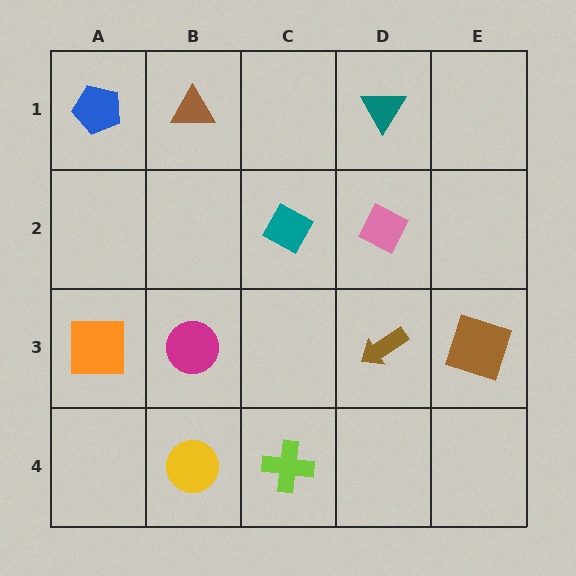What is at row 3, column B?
A magenta circle.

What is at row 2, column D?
A pink diamond.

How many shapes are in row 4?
2 shapes.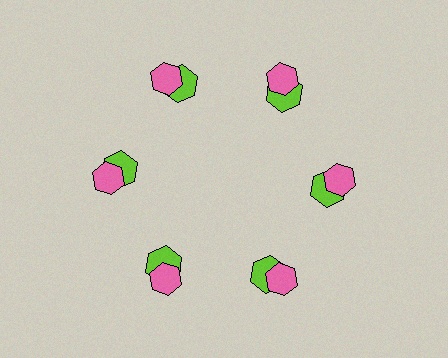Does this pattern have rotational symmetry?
Yes, this pattern has 6-fold rotational symmetry. It looks the same after rotating 60 degrees around the center.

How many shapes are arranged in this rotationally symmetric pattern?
There are 12 shapes, arranged in 6 groups of 2.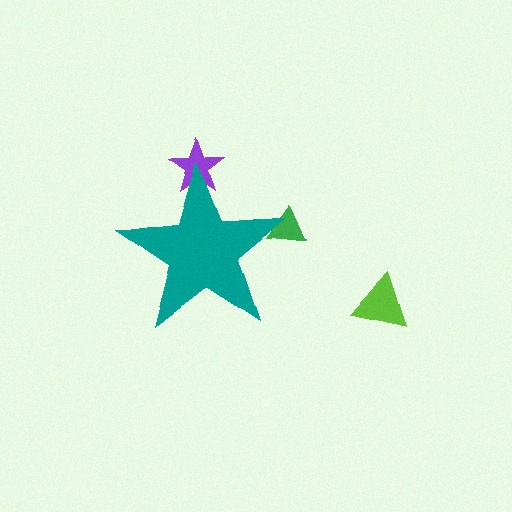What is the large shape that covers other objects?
A teal star.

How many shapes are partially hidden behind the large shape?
2 shapes are partially hidden.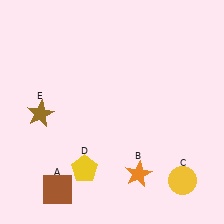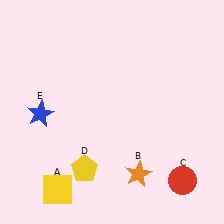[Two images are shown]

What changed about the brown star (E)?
In Image 1, E is brown. In Image 2, it changed to blue.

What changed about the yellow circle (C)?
In Image 1, C is yellow. In Image 2, it changed to red.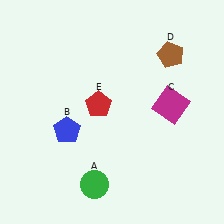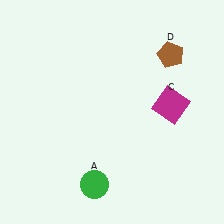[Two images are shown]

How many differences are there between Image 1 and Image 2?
There are 2 differences between the two images.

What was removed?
The blue pentagon (B), the red pentagon (E) were removed in Image 2.